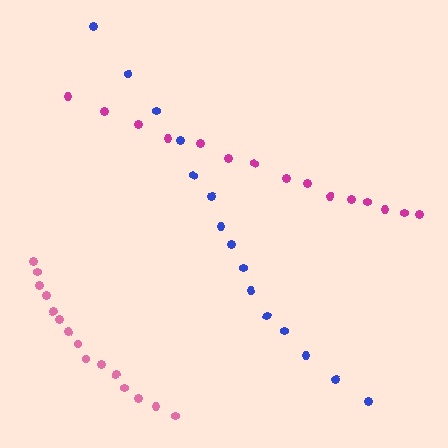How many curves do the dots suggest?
There are 3 distinct paths.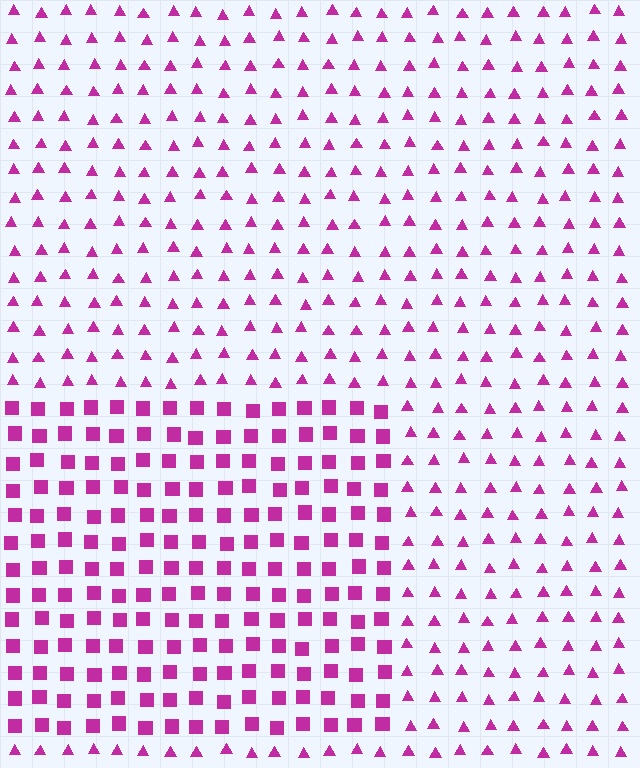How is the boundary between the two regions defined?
The boundary is defined by a change in element shape: squares inside vs. triangles outside. All elements share the same color and spacing.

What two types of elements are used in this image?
The image uses squares inside the rectangle region and triangles outside it.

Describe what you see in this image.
The image is filled with small magenta elements arranged in a uniform grid. A rectangle-shaped region contains squares, while the surrounding area contains triangles. The boundary is defined purely by the change in element shape.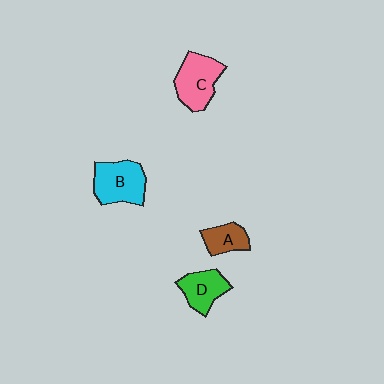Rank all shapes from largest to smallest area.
From largest to smallest: B (cyan), C (pink), D (green), A (brown).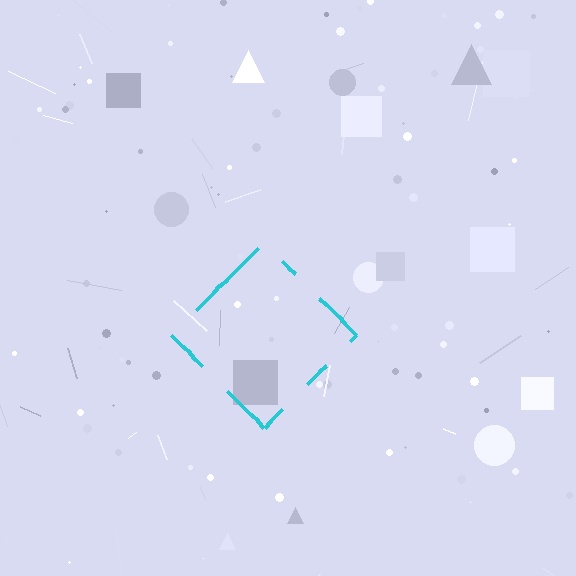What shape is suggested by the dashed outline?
The dashed outline suggests a diamond.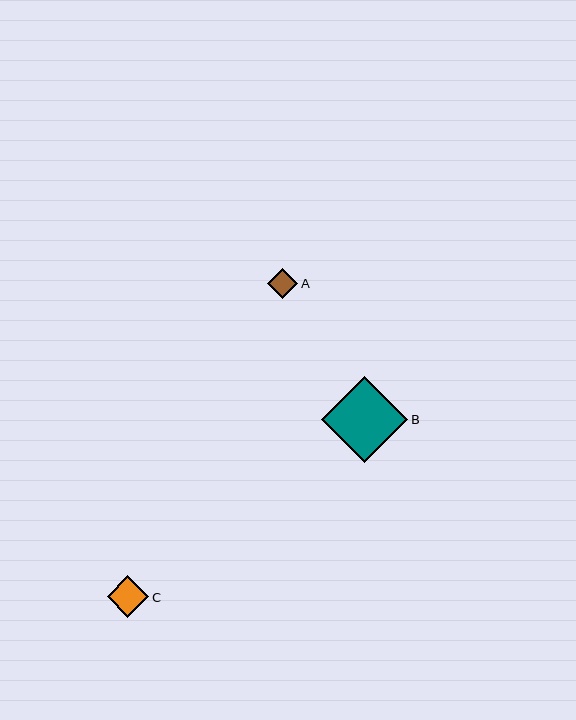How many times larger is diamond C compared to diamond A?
Diamond C is approximately 1.4 times the size of diamond A.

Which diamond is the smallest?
Diamond A is the smallest with a size of approximately 30 pixels.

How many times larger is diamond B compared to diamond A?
Diamond B is approximately 2.9 times the size of diamond A.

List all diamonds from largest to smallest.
From largest to smallest: B, C, A.